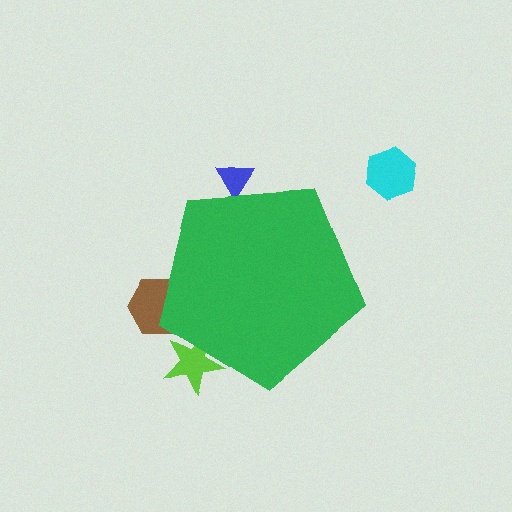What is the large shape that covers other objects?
A green pentagon.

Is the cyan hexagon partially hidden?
No, the cyan hexagon is fully visible.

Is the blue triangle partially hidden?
Yes, the blue triangle is partially hidden behind the green pentagon.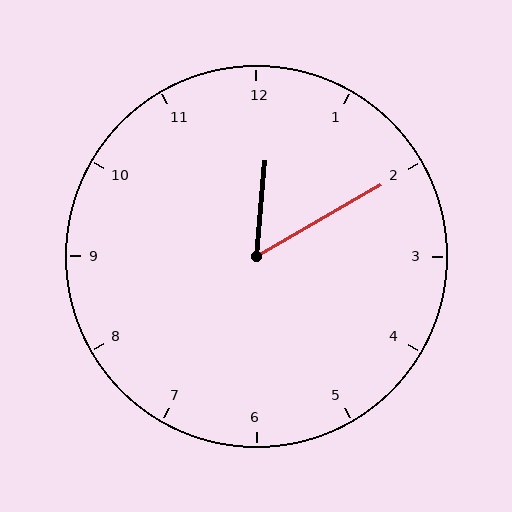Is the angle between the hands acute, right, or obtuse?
It is acute.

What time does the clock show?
12:10.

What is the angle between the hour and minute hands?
Approximately 55 degrees.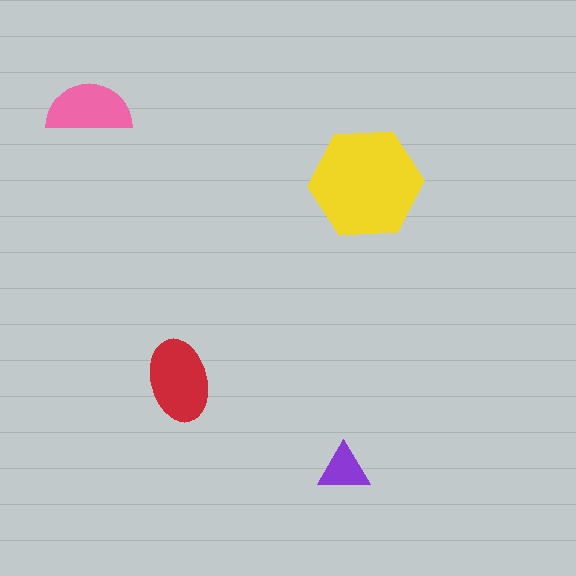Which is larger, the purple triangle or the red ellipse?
The red ellipse.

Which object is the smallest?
The purple triangle.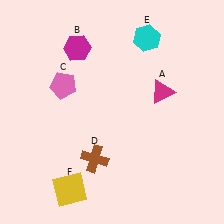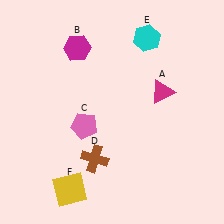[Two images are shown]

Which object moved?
The pink pentagon (C) moved down.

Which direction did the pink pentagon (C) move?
The pink pentagon (C) moved down.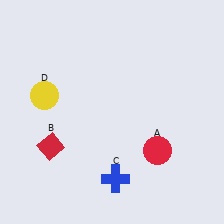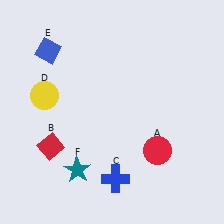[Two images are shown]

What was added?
A blue diamond (E), a teal star (F) were added in Image 2.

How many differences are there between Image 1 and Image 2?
There are 2 differences between the two images.